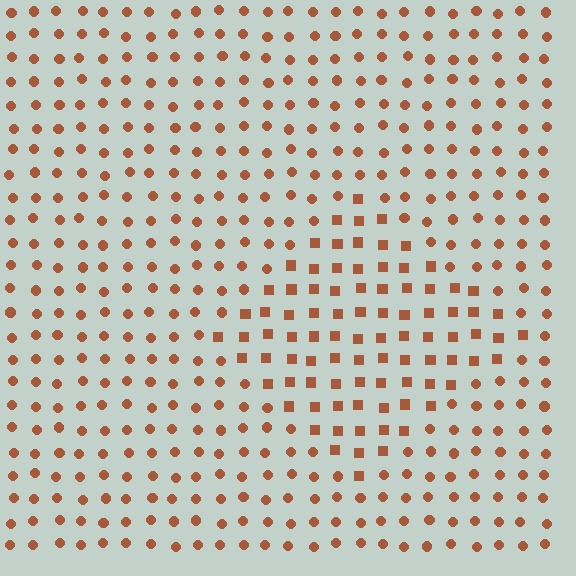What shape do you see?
I see a diamond.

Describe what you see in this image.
The image is filled with small brown elements arranged in a uniform grid. A diamond-shaped region contains squares, while the surrounding area contains circles. The boundary is defined purely by the change in element shape.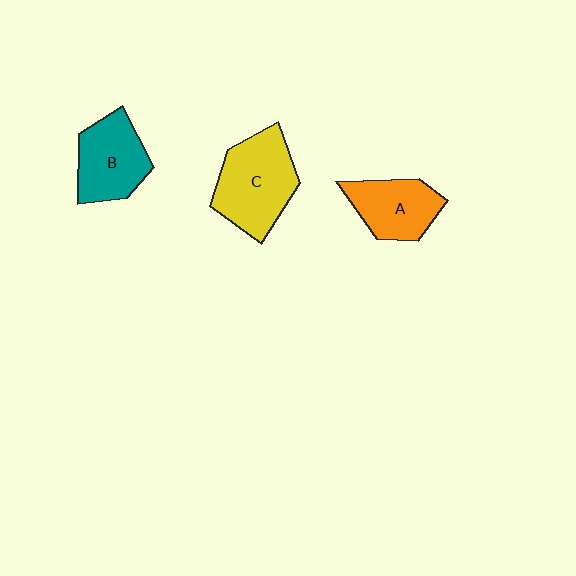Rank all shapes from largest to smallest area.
From largest to smallest: C (yellow), B (teal), A (orange).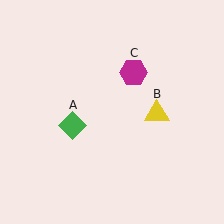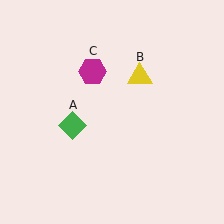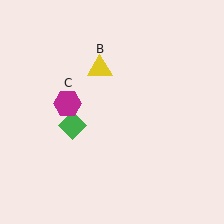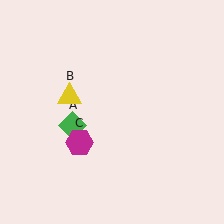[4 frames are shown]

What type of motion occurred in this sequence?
The yellow triangle (object B), magenta hexagon (object C) rotated counterclockwise around the center of the scene.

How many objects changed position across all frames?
2 objects changed position: yellow triangle (object B), magenta hexagon (object C).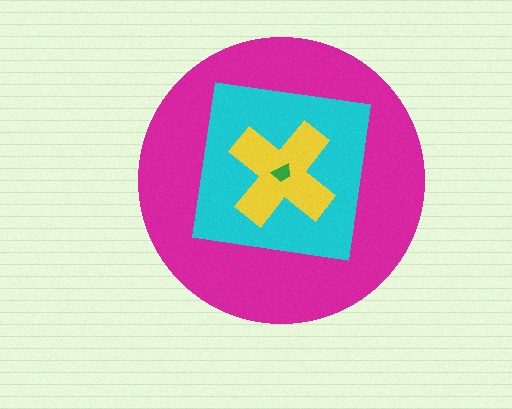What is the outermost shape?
The magenta circle.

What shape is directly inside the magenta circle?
The cyan square.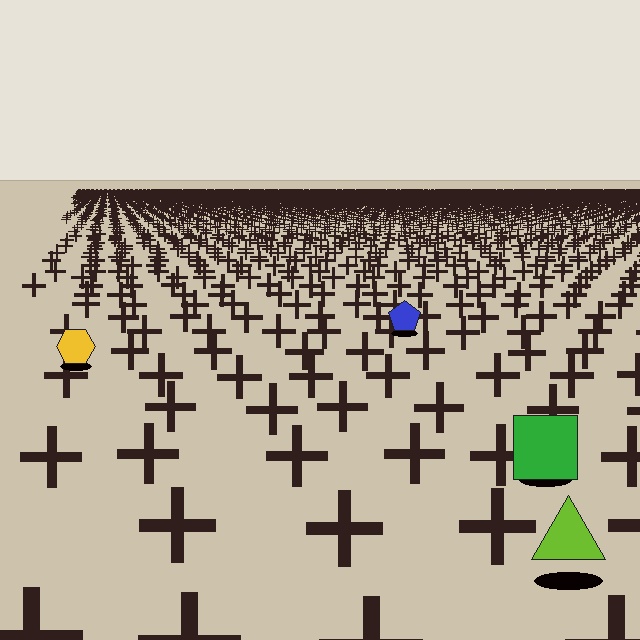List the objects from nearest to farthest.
From nearest to farthest: the lime triangle, the green square, the yellow hexagon, the blue pentagon.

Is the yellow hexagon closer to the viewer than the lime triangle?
No. The lime triangle is closer — you can tell from the texture gradient: the ground texture is coarser near it.